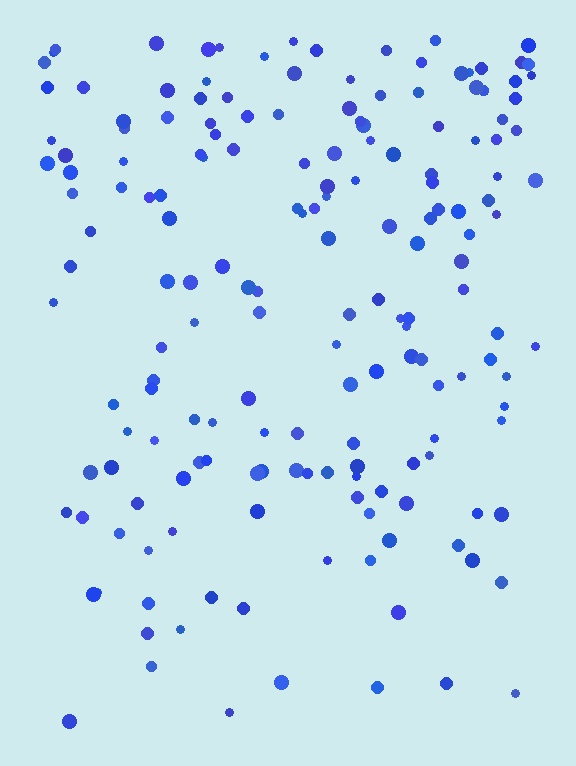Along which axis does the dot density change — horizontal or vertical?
Vertical.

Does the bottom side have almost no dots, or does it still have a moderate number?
Still a moderate number, just noticeably fewer than the top.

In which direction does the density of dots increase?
From bottom to top, with the top side densest.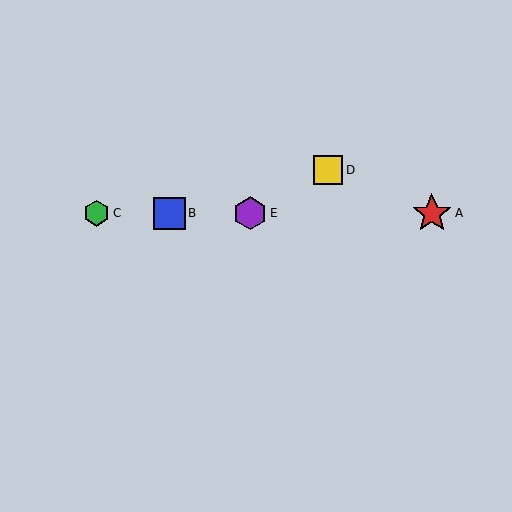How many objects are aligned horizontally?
4 objects (A, B, C, E) are aligned horizontally.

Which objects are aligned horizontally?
Objects A, B, C, E are aligned horizontally.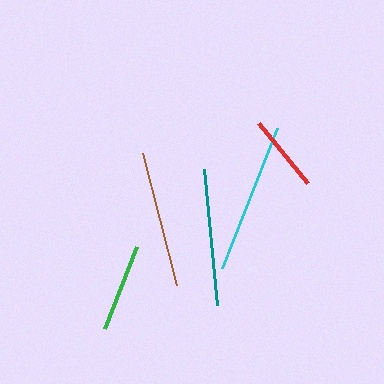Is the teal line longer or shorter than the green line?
The teal line is longer than the green line.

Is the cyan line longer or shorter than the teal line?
The cyan line is longer than the teal line.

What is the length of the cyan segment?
The cyan segment is approximately 151 pixels long.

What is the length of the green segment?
The green segment is approximately 88 pixels long.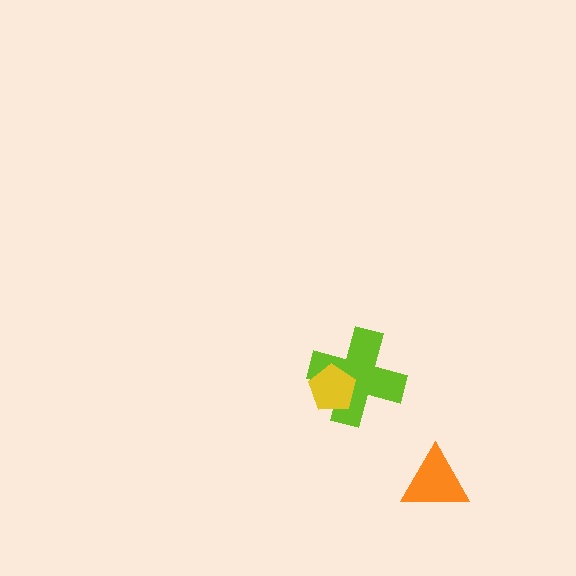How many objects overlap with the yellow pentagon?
1 object overlaps with the yellow pentagon.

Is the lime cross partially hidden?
Yes, it is partially covered by another shape.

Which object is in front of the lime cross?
The yellow pentagon is in front of the lime cross.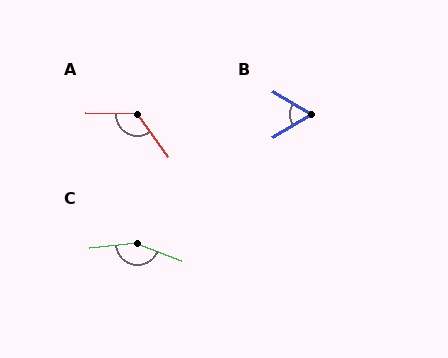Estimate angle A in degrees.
Approximately 128 degrees.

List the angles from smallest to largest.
B (62°), A (128°), C (153°).